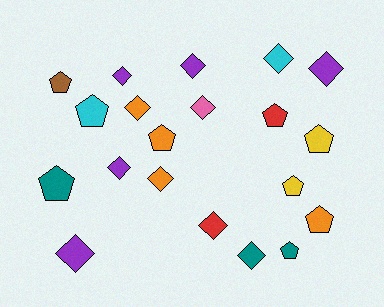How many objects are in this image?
There are 20 objects.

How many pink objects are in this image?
There is 1 pink object.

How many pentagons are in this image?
There are 9 pentagons.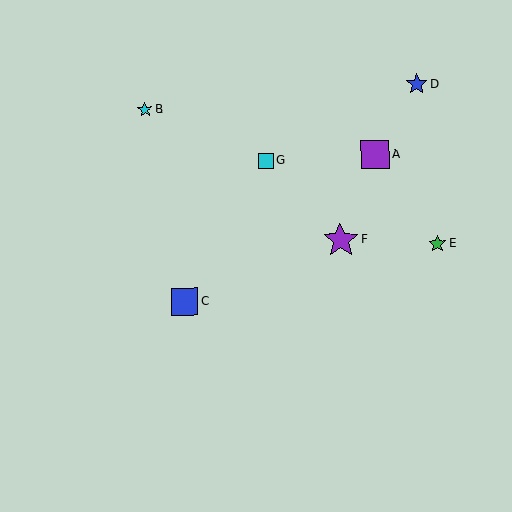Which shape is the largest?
The purple star (labeled F) is the largest.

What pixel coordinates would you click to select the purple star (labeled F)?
Click at (341, 240) to select the purple star F.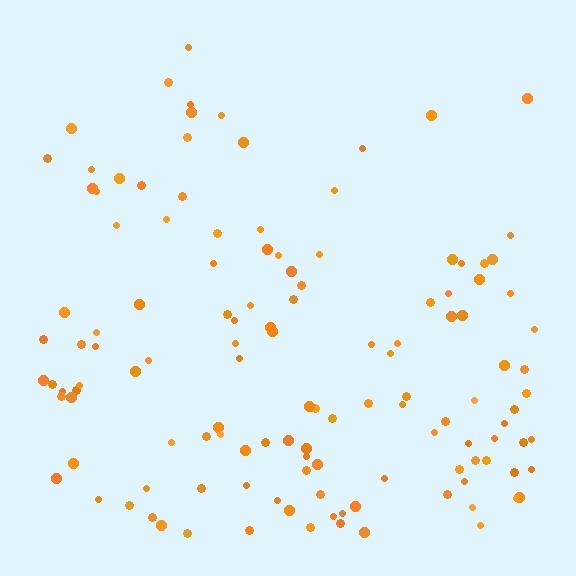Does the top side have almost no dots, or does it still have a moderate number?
Still a moderate number, just noticeably fewer than the bottom.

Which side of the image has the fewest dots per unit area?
The top.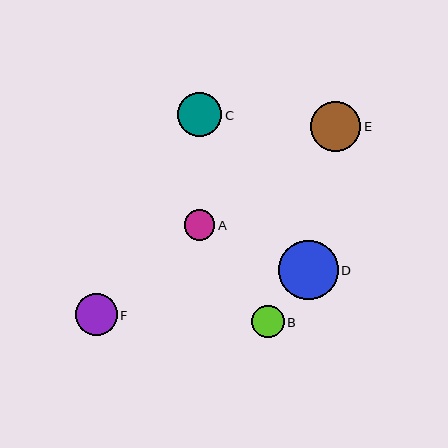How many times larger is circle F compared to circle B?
Circle F is approximately 1.3 times the size of circle B.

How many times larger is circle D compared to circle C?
Circle D is approximately 1.4 times the size of circle C.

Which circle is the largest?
Circle D is the largest with a size of approximately 60 pixels.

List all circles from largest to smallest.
From largest to smallest: D, E, C, F, B, A.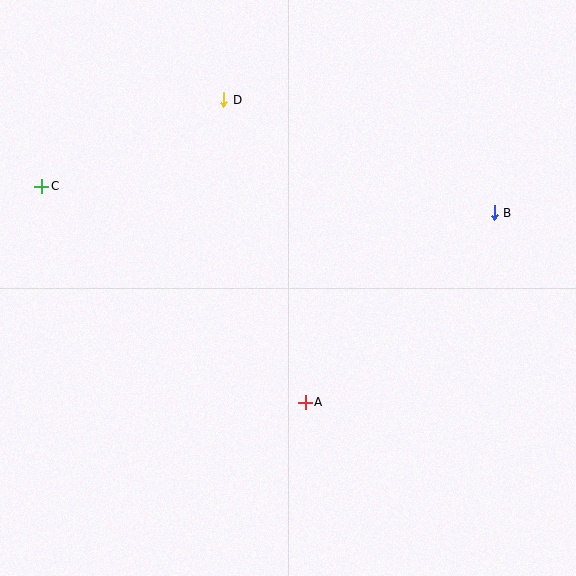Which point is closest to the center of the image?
Point A at (305, 402) is closest to the center.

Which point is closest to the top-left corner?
Point C is closest to the top-left corner.